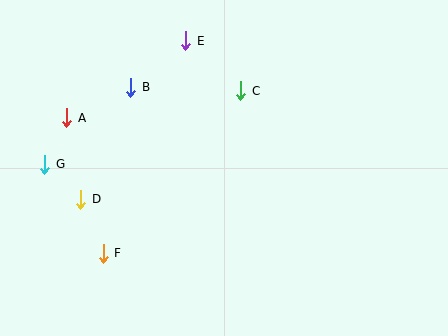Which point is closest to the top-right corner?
Point C is closest to the top-right corner.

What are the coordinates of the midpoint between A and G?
The midpoint between A and G is at (56, 141).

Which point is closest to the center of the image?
Point C at (241, 91) is closest to the center.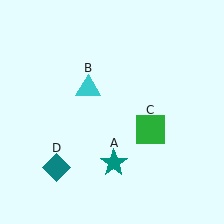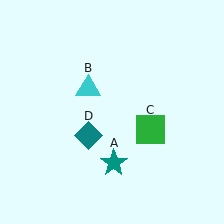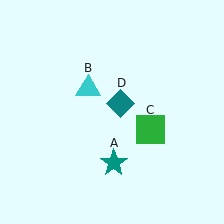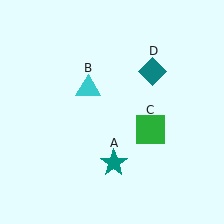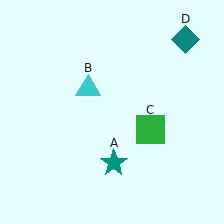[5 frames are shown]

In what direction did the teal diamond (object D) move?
The teal diamond (object D) moved up and to the right.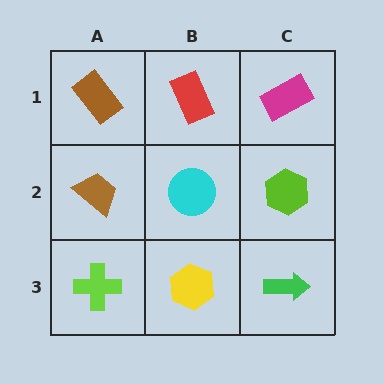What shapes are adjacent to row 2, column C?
A magenta rectangle (row 1, column C), a green arrow (row 3, column C), a cyan circle (row 2, column B).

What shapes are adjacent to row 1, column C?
A lime hexagon (row 2, column C), a red rectangle (row 1, column B).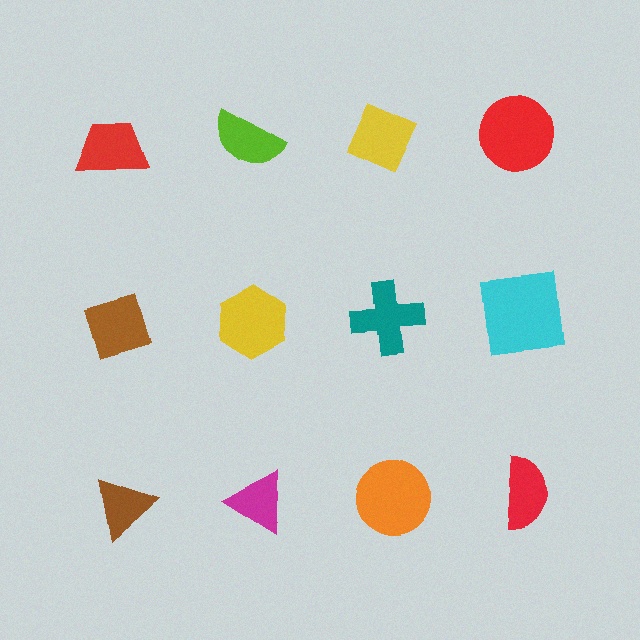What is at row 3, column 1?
A brown triangle.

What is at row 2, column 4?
A cyan square.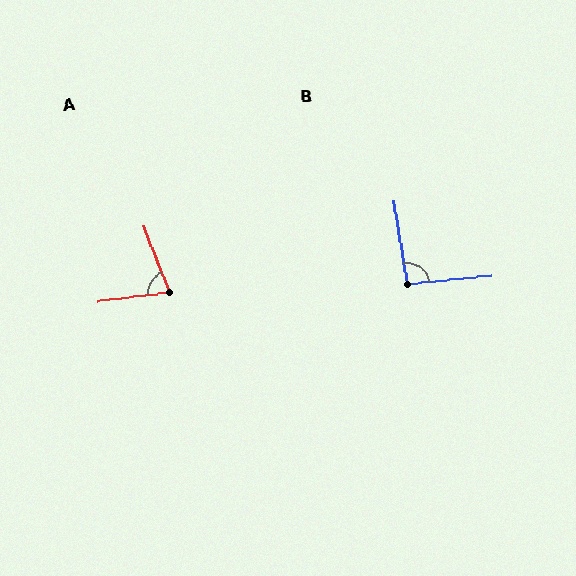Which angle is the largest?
B, at approximately 93 degrees.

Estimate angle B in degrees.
Approximately 93 degrees.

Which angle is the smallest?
A, at approximately 76 degrees.